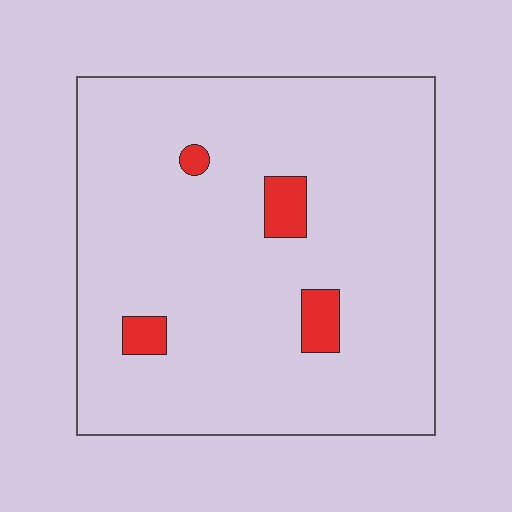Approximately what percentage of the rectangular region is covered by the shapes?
Approximately 5%.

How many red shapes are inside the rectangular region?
4.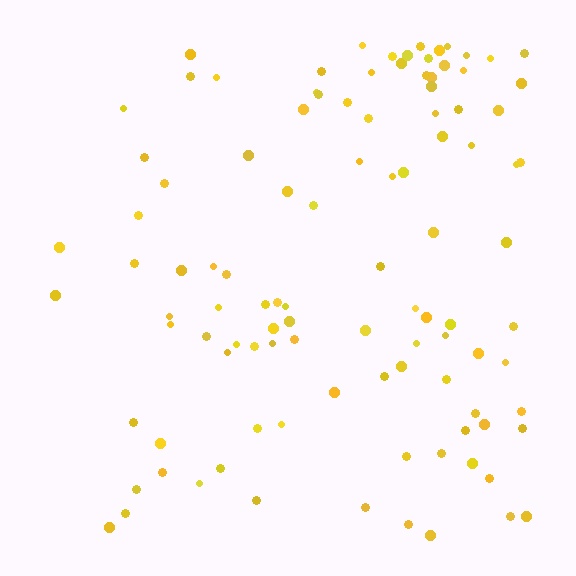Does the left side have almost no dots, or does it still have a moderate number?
Still a moderate number, just noticeably fewer than the right.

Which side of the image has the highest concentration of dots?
The right.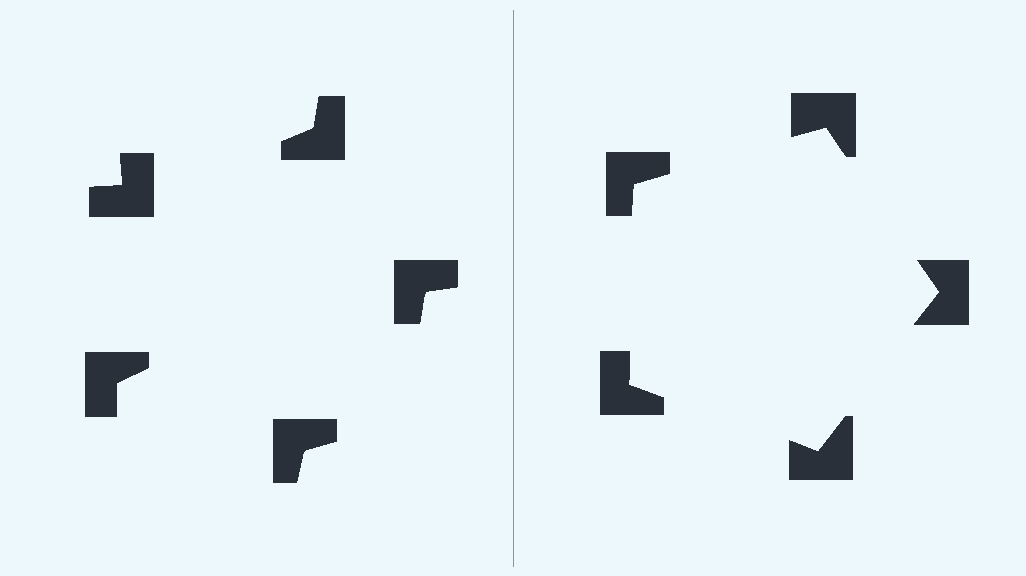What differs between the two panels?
The notched squares are positioned identically on both sides; only the wedge orientations differ. On the right they align to a pentagon; on the left they are misaligned.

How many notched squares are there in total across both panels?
10 — 5 on each side.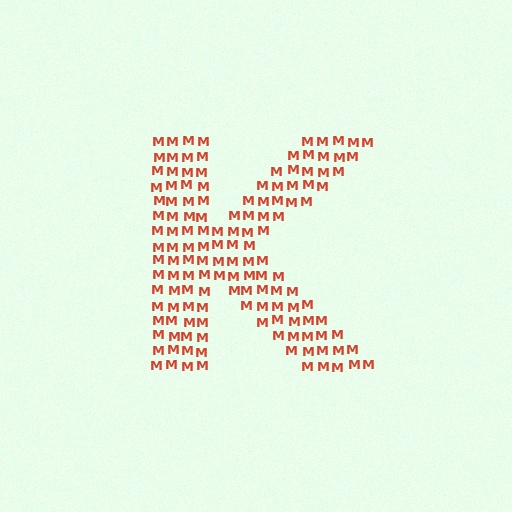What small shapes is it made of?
It is made of small letter M's.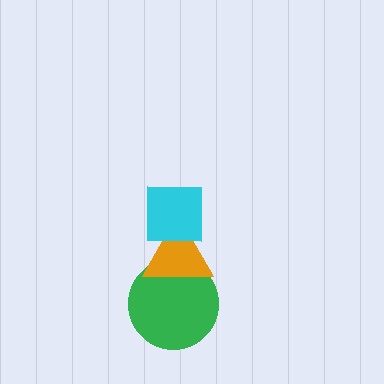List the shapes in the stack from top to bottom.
From top to bottom: the cyan square, the orange triangle, the green circle.